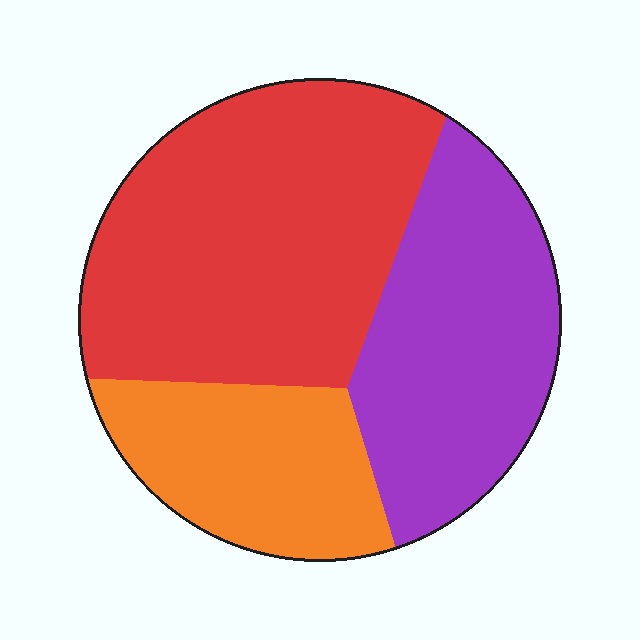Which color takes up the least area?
Orange, at roughly 20%.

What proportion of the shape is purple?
Purple takes up between a sixth and a third of the shape.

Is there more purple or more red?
Red.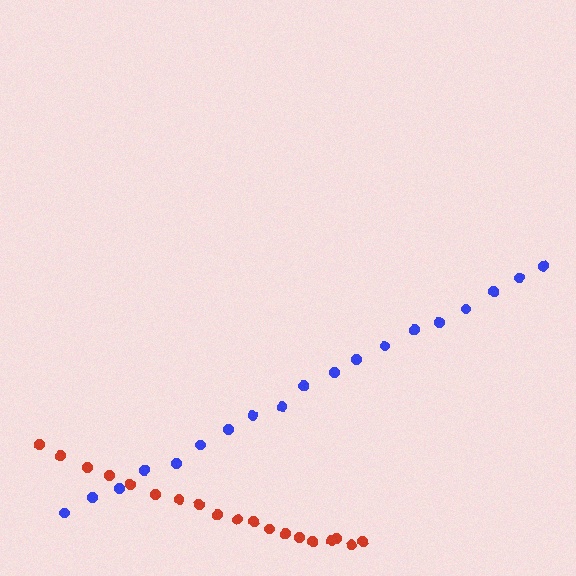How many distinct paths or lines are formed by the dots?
There are 2 distinct paths.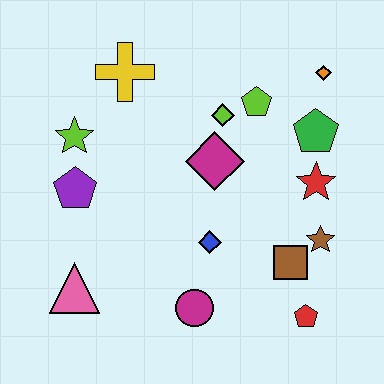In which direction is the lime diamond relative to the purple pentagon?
The lime diamond is to the right of the purple pentagon.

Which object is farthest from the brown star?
The lime star is farthest from the brown star.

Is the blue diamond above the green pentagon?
No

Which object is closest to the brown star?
The brown square is closest to the brown star.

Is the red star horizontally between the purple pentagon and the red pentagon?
No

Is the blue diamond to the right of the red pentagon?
No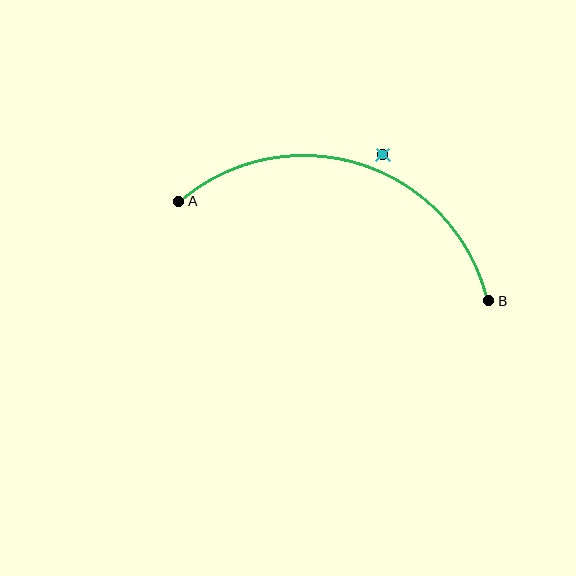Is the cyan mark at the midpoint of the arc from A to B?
No — the cyan mark does not lie on the arc at all. It sits slightly outside the curve.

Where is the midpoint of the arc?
The arc midpoint is the point on the curve farthest from the straight line joining A and B. It sits above that line.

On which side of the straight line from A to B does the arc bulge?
The arc bulges above the straight line connecting A and B.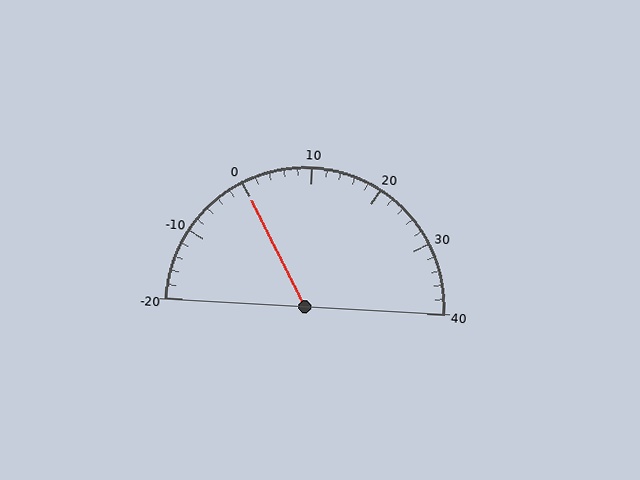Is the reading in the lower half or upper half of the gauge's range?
The reading is in the lower half of the range (-20 to 40).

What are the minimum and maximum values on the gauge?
The gauge ranges from -20 to 40.